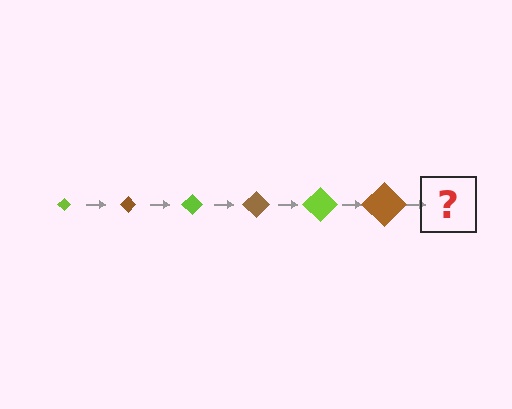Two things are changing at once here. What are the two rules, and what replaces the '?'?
The two rules are that the diamond grows larger each step and the color cycles through lime and brown. The '?' should be a lime diamond, larger than the previous one.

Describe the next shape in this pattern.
It should be a lime diamond, larger than the previous one.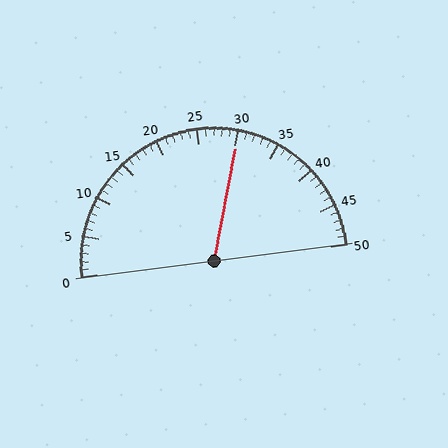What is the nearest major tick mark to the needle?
The nearest major tick mark is 30.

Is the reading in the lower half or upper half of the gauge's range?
The reading is in the upper half of the range (0 to 50).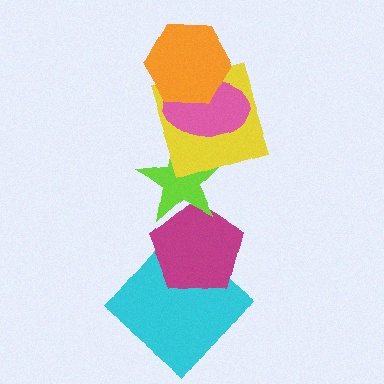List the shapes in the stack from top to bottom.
From top to bottom: the orange hexagon, the pink ellipse, the yellow square, the lime star, the magenta pentagon, the cyan diamond.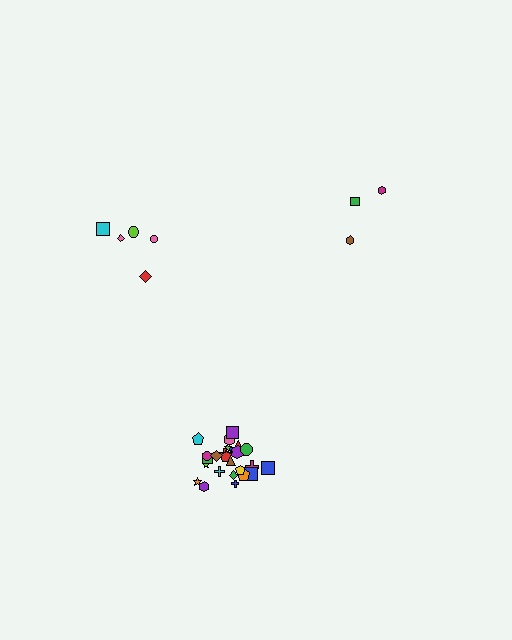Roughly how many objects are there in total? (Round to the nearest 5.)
Roughly 35 objects in total.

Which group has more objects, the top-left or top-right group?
The top-left group.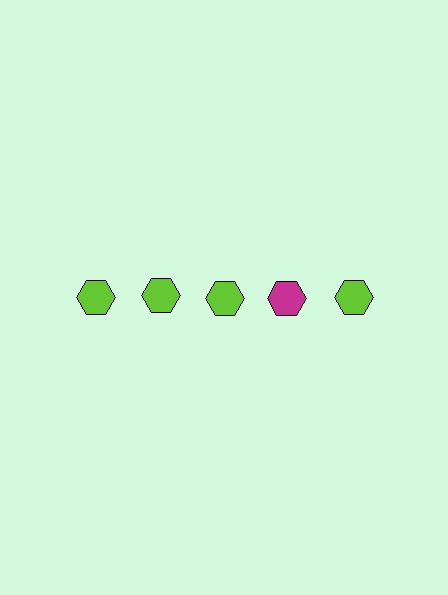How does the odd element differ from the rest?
It has a different color: magenta instead of lime.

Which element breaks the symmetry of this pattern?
The magenta hexagon in the top row, second from right column breaks the symmetry. All other shapes are lime hexagons.